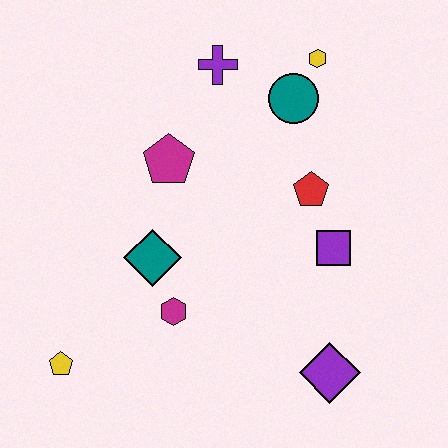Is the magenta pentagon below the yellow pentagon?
No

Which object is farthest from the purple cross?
The yellow pentagon is farthest from the purple cross.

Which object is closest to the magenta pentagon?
The teal diamond is closest to the magenta pentagon.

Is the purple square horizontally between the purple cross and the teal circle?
No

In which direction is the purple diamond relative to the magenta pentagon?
The purple diamond is below the magenta pentagon.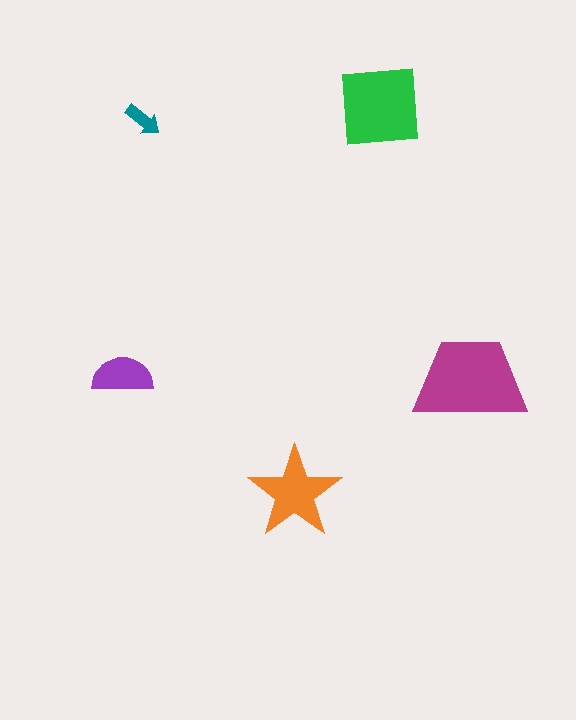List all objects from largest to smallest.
The magenta trapezoid, the green square, the orange star, the purple semicircle, the teal arrow.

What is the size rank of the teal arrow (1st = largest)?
5th.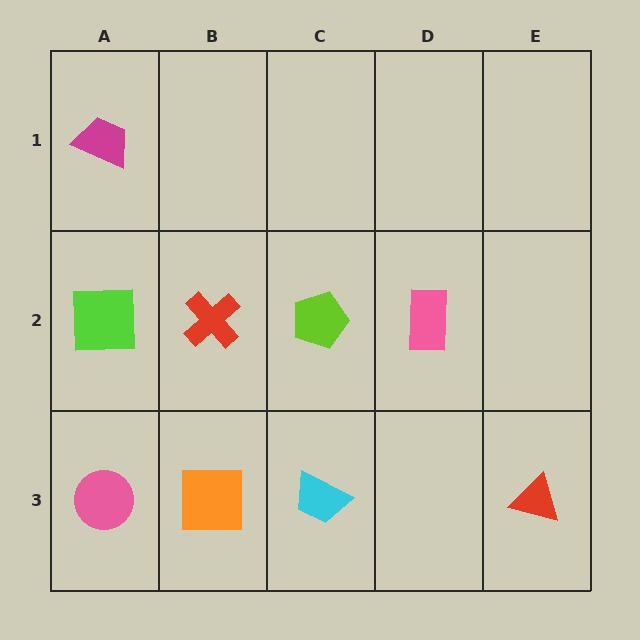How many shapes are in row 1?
1 shape.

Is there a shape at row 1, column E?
No, that cell is empty.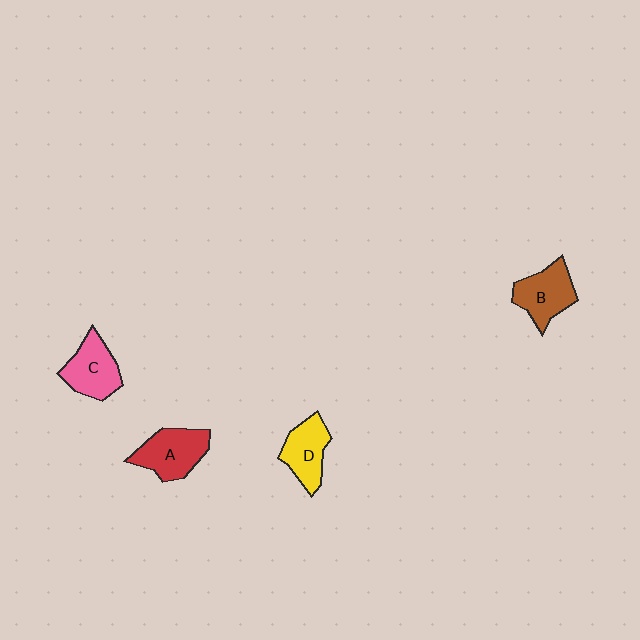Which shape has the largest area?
Shape A (red).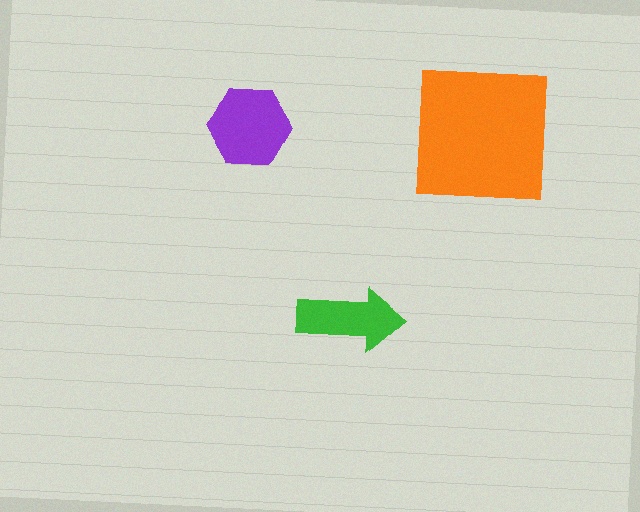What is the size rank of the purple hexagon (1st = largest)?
2nd.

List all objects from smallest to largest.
The green arrow, the purple hexagon, the orange square.